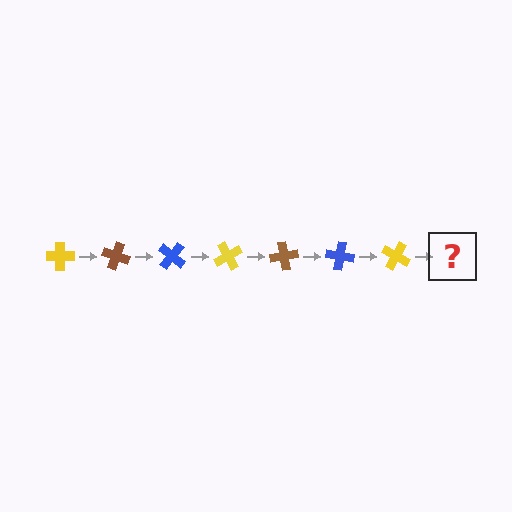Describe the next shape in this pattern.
It should be a brown cross, rotated 140 degrees from the start.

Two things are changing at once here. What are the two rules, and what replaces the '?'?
The two rules are that it rotates 20 degrees each step and the color cycles through yellow, brown, and blue. The '?' should be a brown cross, rotated 140 degrees from the start.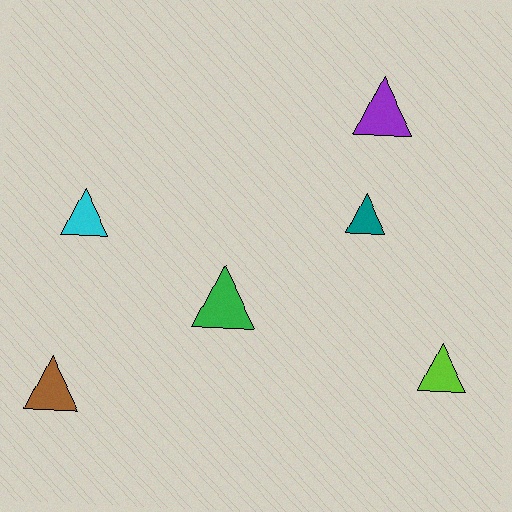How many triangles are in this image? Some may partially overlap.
There are 6 triangles.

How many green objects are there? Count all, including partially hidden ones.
There is 1 green object.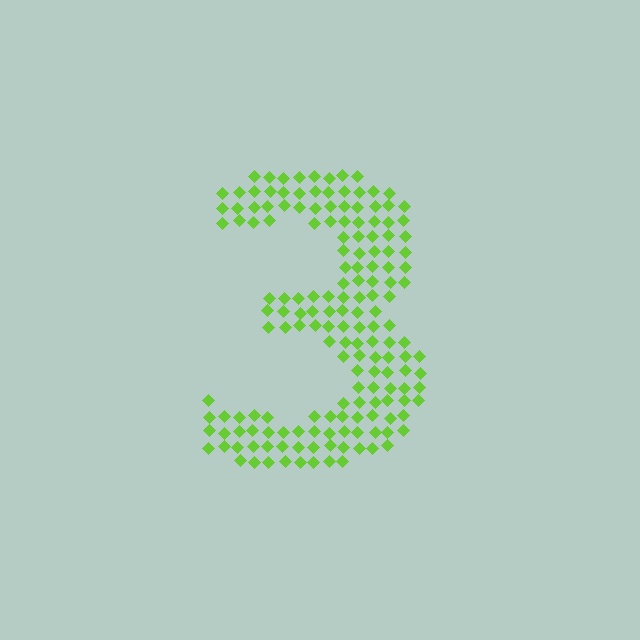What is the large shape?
The large shape is the digit 3.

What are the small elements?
The small elements are diamonds.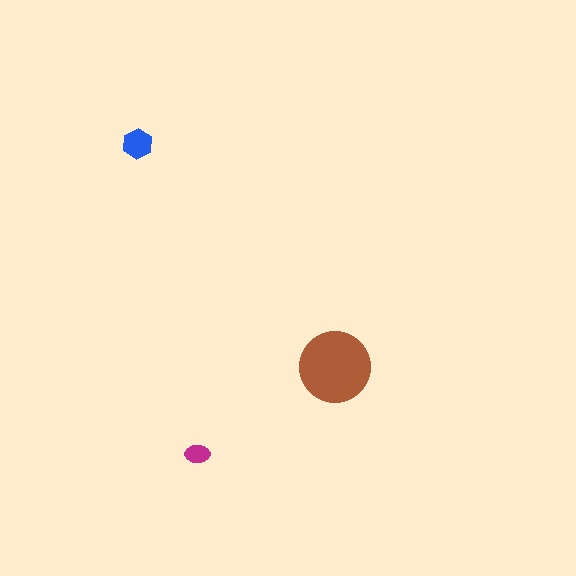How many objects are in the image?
There are 3 objects in the image.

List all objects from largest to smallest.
The brown circle, the blue hexagon, the magenta ellipse.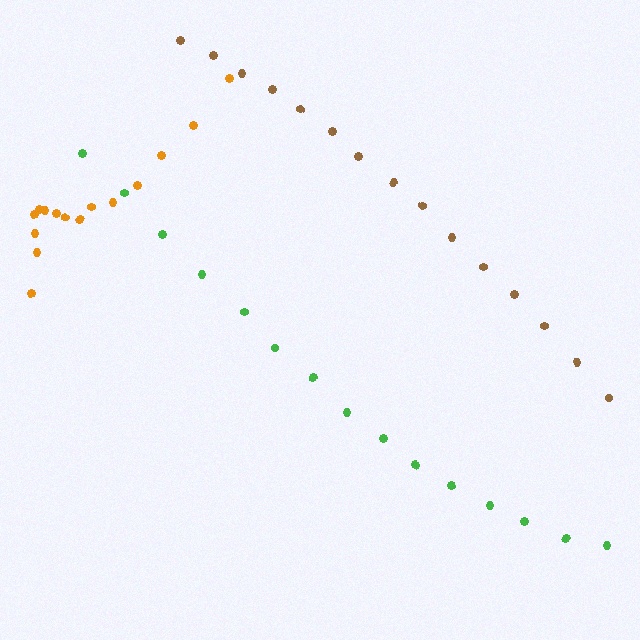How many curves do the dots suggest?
There are 3 distinct paths.